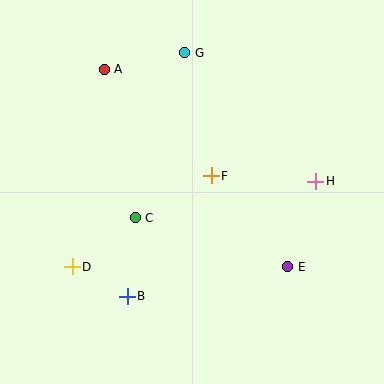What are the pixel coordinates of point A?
Point A is at (104, 69).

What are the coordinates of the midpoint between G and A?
The midpoint between G and A is at (145, 61).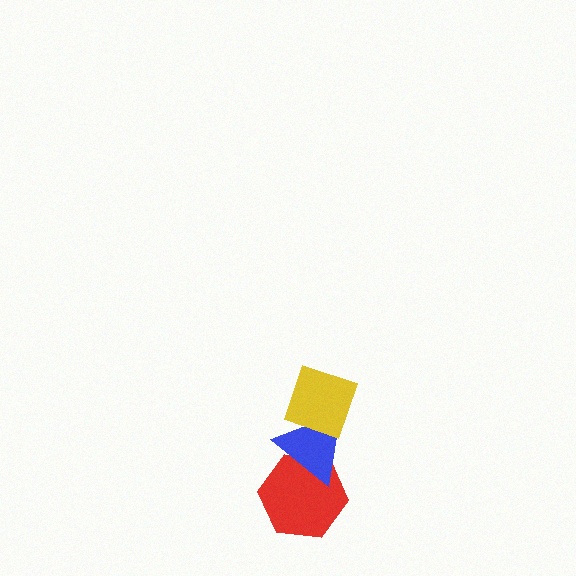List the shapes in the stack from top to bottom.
From top to bottom: the yellow diamond, the blue triangle, the red hexagon.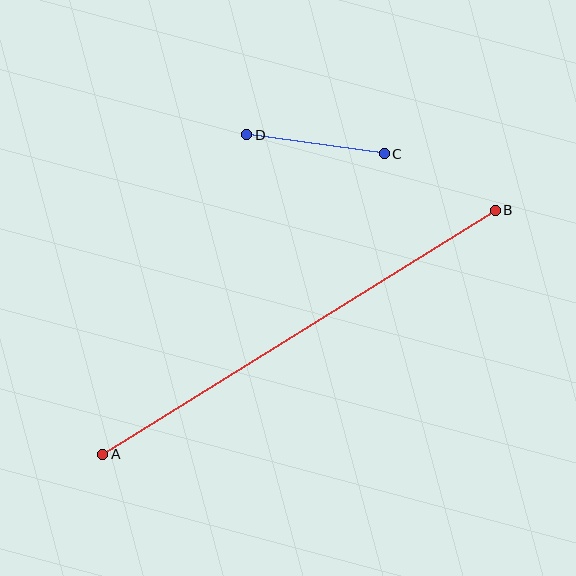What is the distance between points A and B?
The distance is approximately 462 pixels.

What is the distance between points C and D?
The distance is approximately 139 pixels.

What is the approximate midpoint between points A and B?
The midpoint is at approximately (299, 332) pixels.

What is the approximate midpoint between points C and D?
The midpoint is at approximately (315, 144) pixels.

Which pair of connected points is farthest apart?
Points A and B are farthest apart.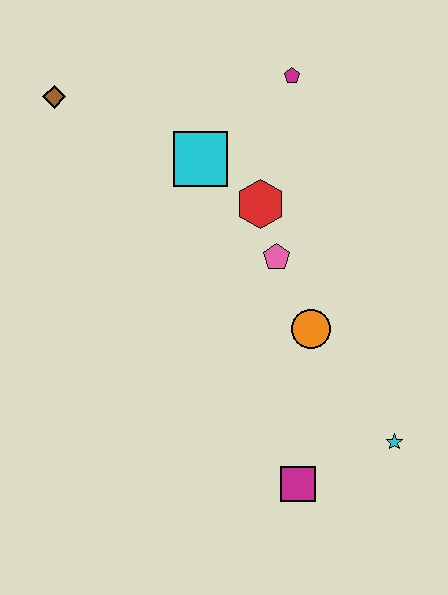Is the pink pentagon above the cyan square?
No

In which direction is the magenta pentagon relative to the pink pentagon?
The magenta pentagon is above the pink pentagon.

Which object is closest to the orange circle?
The pink pentagon is closest to the orange circle.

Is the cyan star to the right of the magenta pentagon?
Yes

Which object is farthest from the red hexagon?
The magenta square is farthest from the red hexagon.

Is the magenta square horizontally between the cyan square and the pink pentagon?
No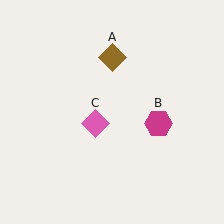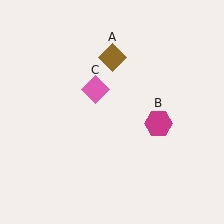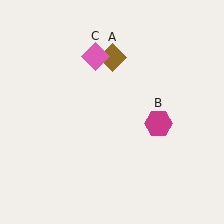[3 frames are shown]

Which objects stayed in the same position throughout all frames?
Brown diamond (object A) and magenta hexagon (object B) remained stationary.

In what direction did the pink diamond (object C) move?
The pink diamond (object C) moved up.